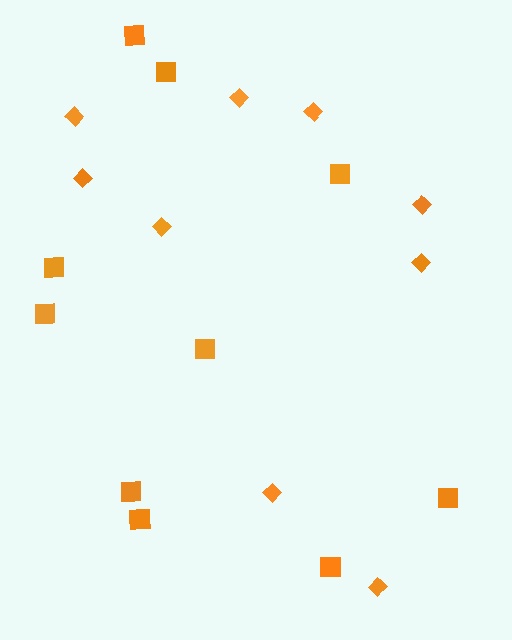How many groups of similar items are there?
There are 2 groups: one group of diamonds (9) and one group of squares (10).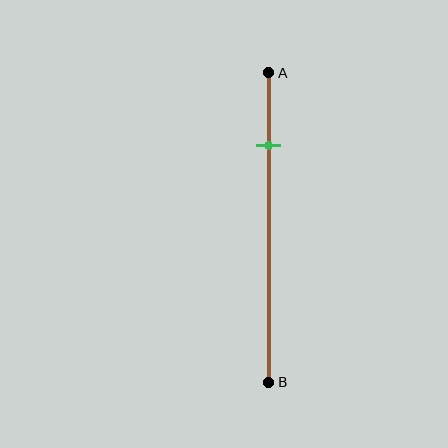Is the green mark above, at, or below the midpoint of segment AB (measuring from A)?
The green mark is above the midpoint of segment AB.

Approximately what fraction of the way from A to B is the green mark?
The green mark is approximately 25% of the way from A to B.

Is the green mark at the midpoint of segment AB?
No, the mark is at about 25% from A, not at the 50% midpoint.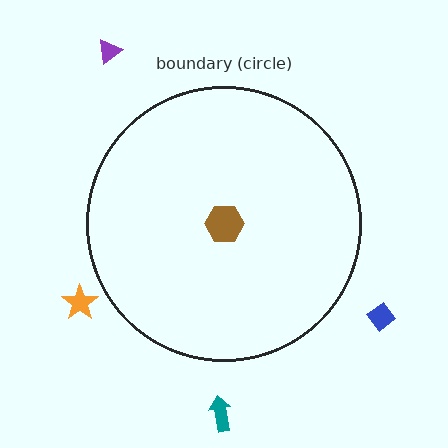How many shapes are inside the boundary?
1 inside, 4 outside.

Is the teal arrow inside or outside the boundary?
Outside.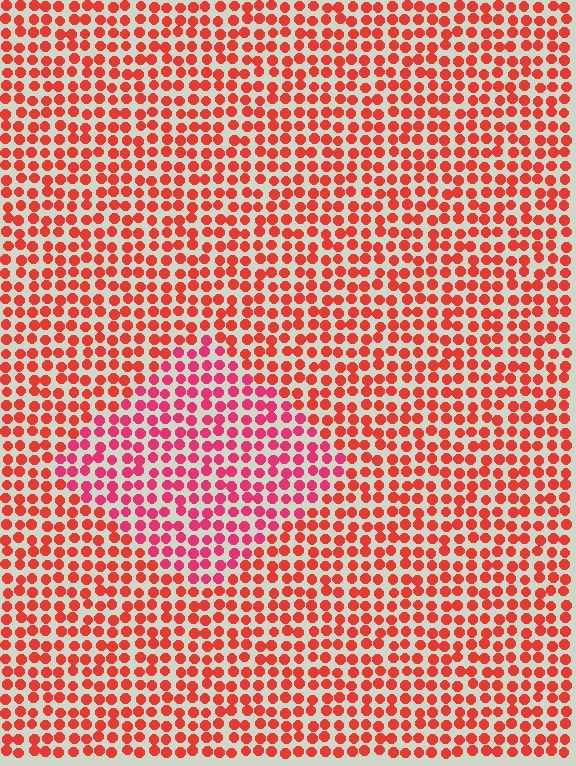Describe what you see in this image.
The image is filled with small red elements in a uniform arrangement. A diamond-shaped region is visible where the elements are tinted to a slightly different hue, forming a subtle color boundary.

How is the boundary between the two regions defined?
The boundary is defined purely by a slight shift in hue (about 25 degrees). Spacing, size, and orientation are identical on both sides.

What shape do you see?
I see a diamond.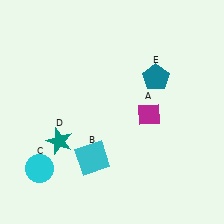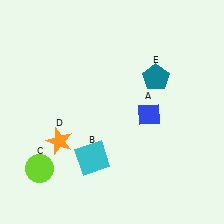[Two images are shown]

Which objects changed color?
A changed from magenta to blue. C changed from cyan to lime. D changed from teal to orange.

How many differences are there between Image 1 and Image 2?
There are 3 differences between the two images.